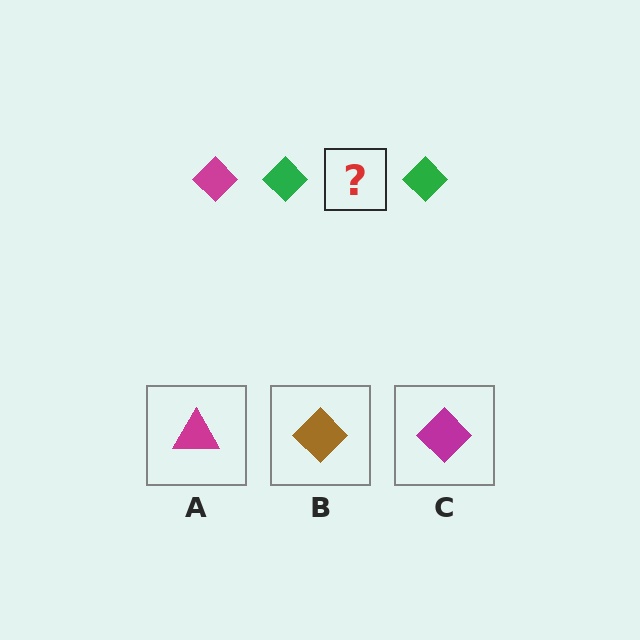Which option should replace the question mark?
Option C.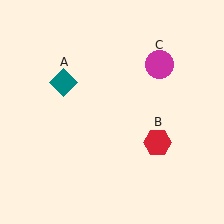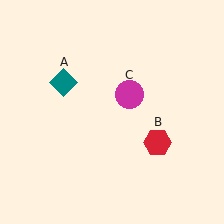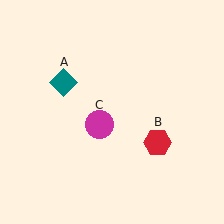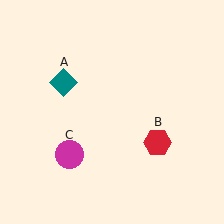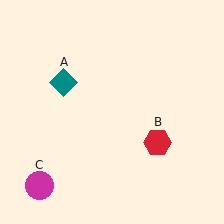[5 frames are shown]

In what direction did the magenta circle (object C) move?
The magenta circle (object C) moved down and to the left.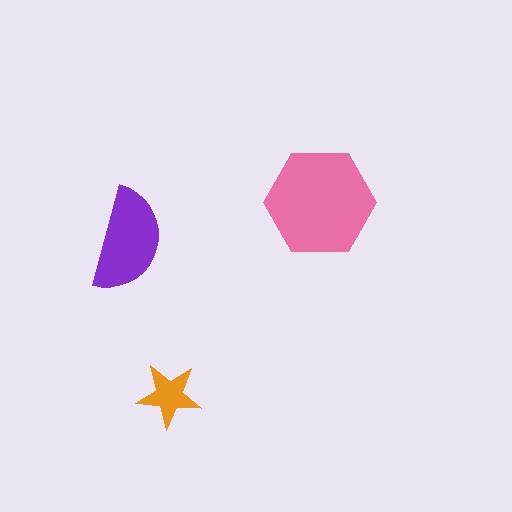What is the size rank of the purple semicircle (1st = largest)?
2nd.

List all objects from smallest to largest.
The orange star, the purple semicircle, the pink hexagon.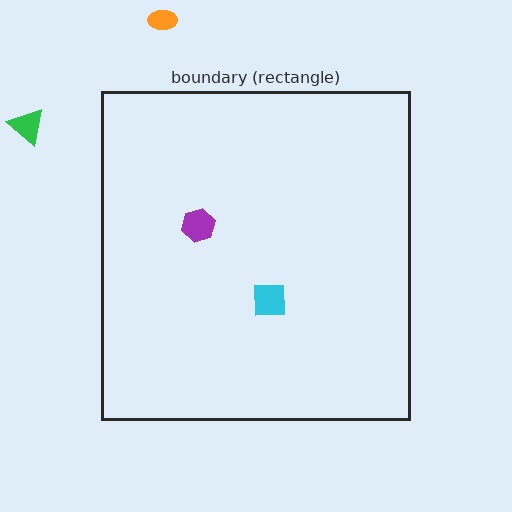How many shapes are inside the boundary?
2 inside, 2 outside.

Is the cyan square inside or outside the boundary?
Inside.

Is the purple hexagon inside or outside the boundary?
Inside.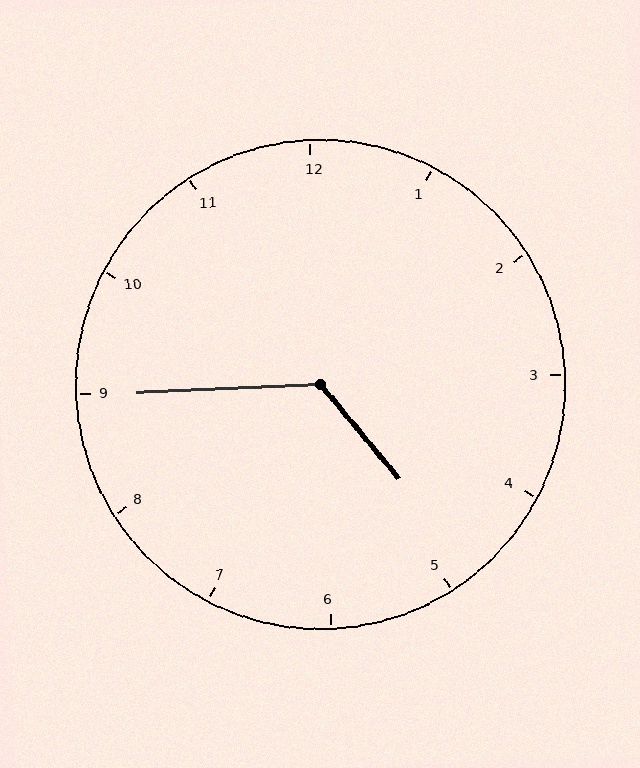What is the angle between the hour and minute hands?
Approximately 128 degrees.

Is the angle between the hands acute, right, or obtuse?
It is obtuse.